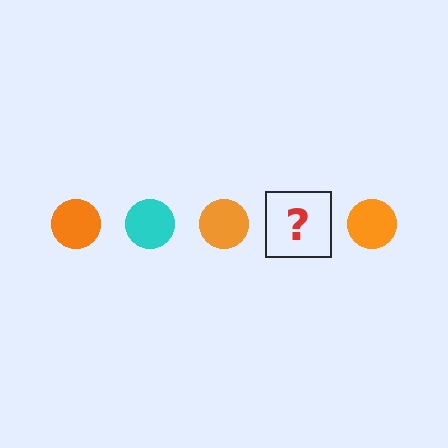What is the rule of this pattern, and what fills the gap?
The rule is that the pattern cycles through orange, cyan circles. The gap should be filled with a cyan circle.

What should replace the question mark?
The question mark should be replaced with a cyan circle.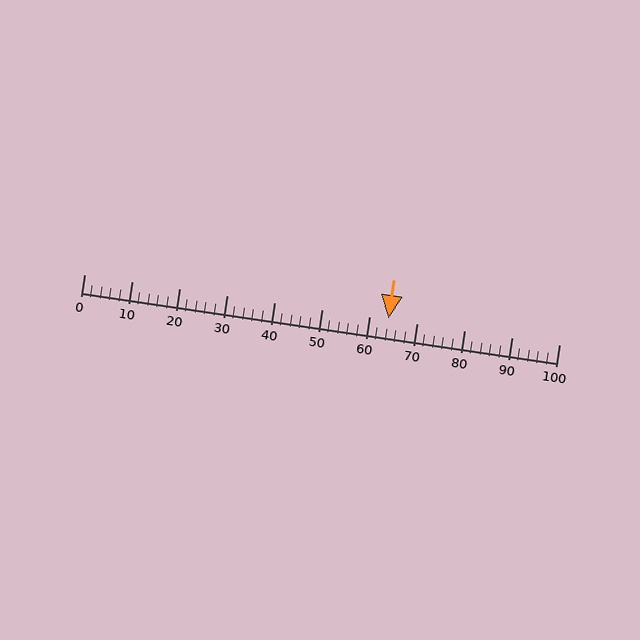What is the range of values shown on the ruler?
The ruler shows values from 0 to 100.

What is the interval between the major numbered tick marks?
The major tick marks are spaced 10 units apart.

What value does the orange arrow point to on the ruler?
The orange arrow points to approximately 64.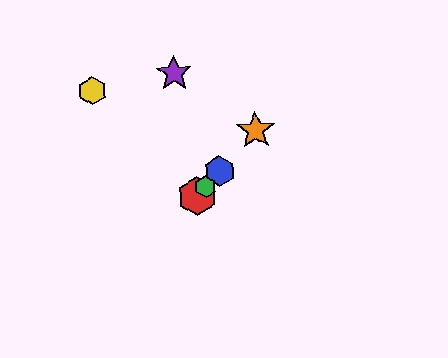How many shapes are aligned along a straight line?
4 shapes (the red hexagon, the blue hexagon, the green hexagon, the orange star) are aligned along a straight line.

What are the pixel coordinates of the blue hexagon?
The blue hexagon is at (219, 171).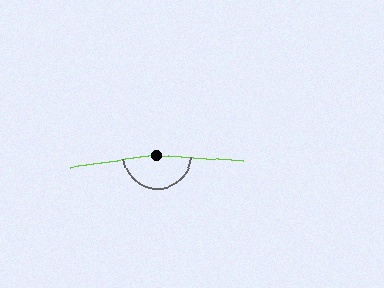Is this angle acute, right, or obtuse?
It is obtuse.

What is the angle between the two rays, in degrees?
Approximately 168 degrees.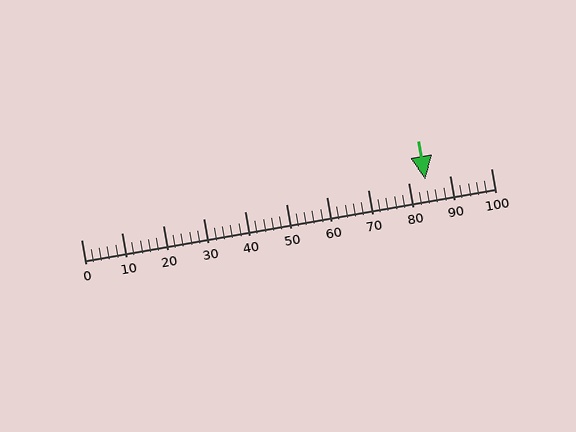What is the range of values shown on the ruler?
The ruler shows values from 0 to 100.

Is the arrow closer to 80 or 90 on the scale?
The arrow is closer to 80.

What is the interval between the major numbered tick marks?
The major tick marks are spaced 10 units apart.